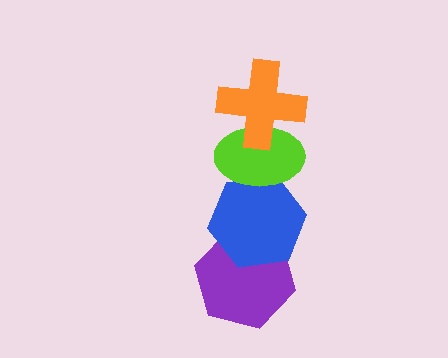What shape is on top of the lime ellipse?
The orange cross is on top of the lime ellipse.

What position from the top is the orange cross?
The orange cross is 1st from the top.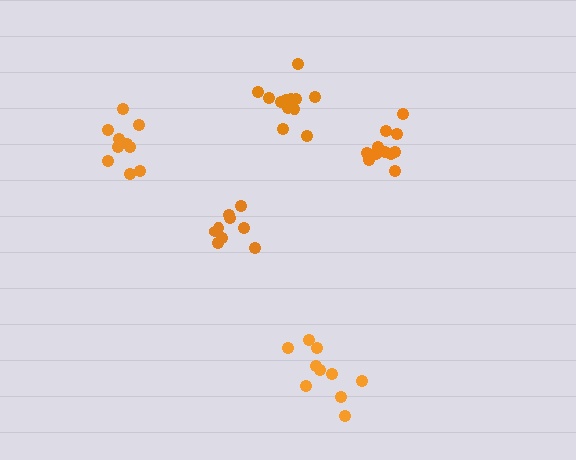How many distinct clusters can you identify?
There are 5 distinct clusters.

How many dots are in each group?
Group 1: 9 dots, Group 2: 10 dots, Group 3: 13 dots, Group 4: 10 dots, Group 5: 11 dots (53 total).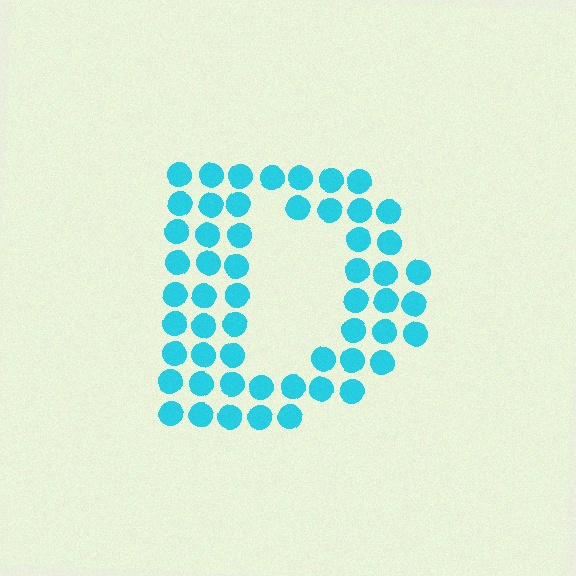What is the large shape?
The large shape is the letter D.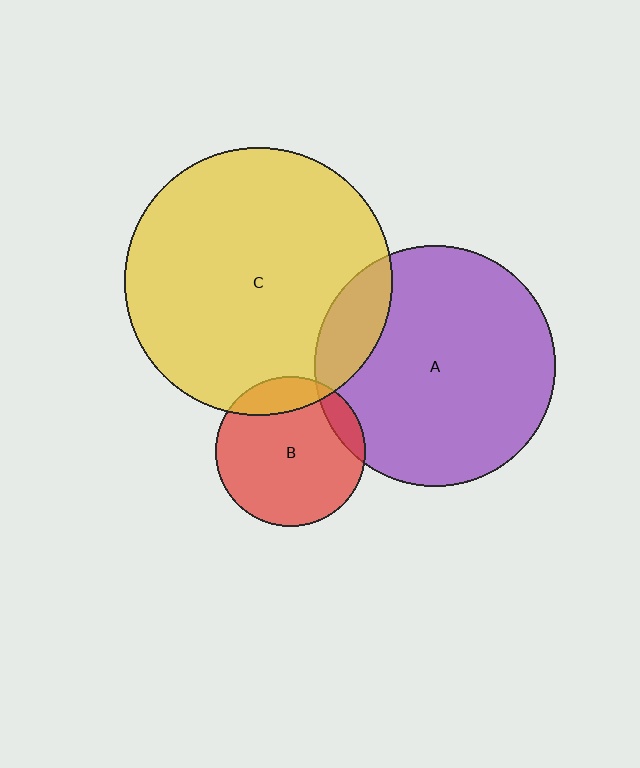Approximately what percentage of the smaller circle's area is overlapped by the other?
Approximately 15%.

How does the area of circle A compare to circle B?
Approximately 2.6 times.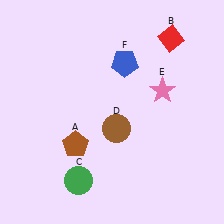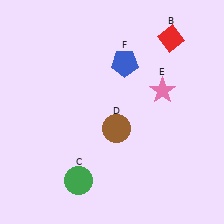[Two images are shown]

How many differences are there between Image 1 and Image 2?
There is 1 difference between the two images.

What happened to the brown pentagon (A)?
The brown pentagon (A) was removed in Image 2. It was in the bottom-left area of Image 1.